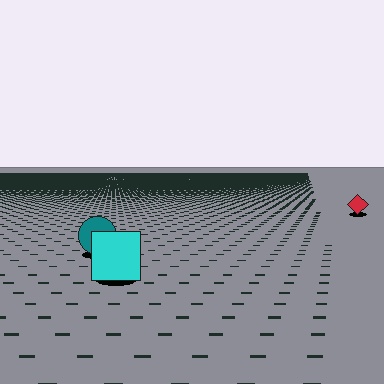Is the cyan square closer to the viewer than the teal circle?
Yes. The cyan square is closer — you can tell from the texture gradient: the ground texture is coarser near it.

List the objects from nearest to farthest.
From nearest to farthest: the cyan square, the teal circle, the red diamond.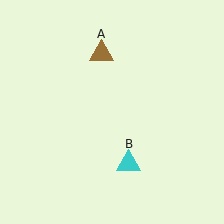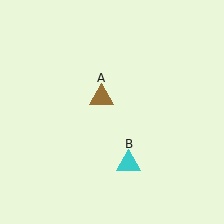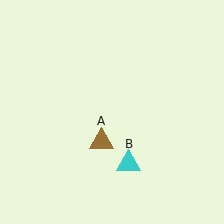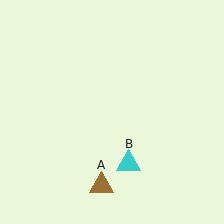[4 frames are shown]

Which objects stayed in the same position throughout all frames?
Cyan triangle (object B) remained stationary.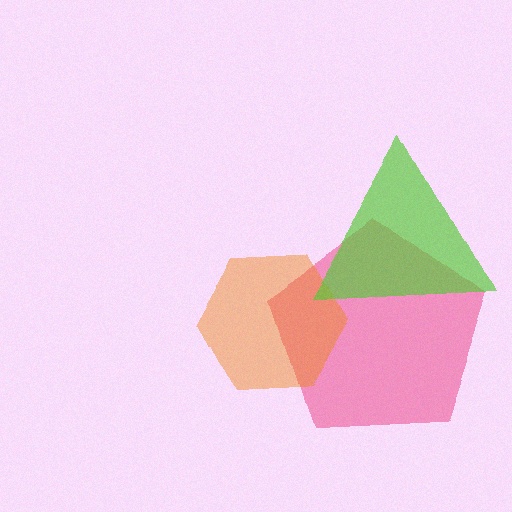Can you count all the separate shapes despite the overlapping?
Yes, there are 3 separate shapes.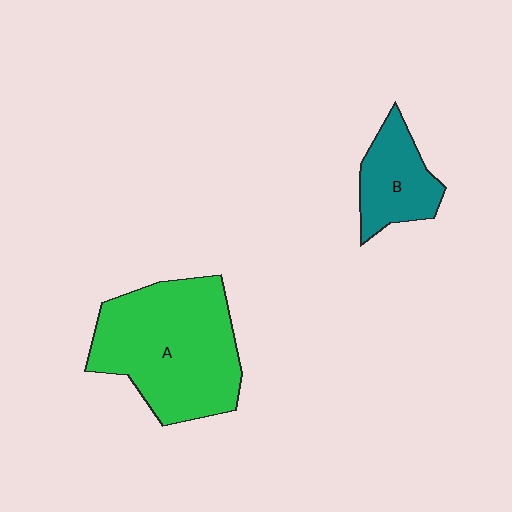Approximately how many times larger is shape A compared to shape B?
Approximately 2.4 times.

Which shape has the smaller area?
Shape B (teal).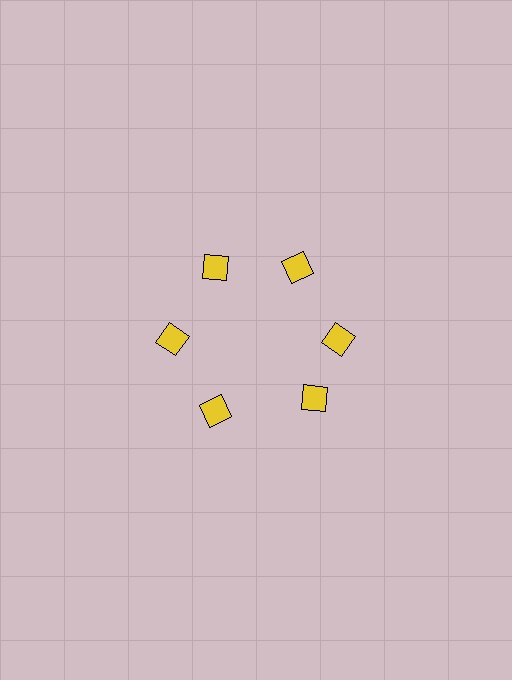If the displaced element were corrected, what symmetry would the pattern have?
It would have 6-fold rotational symmetry — the pattern would map onto itself every 60 degrees.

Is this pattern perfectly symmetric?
No. The 6 yellow diamonds are arranged in a ring, but one element near the 5 o'clock position is rotated out of alignment along the ring, breaking the 6-fold rotational symmetry.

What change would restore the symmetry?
The symmetry would be restored by rotating it back into even spacing with its neighbors so that all 6 diamonds sit at equal angles and equal distance from the center.